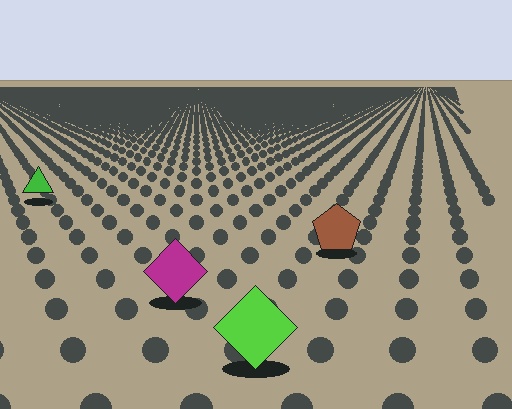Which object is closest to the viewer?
The lime diamond is closest. The texture marks near it are larger and more spread out.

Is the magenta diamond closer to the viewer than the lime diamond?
No. The lime diamond is closer — you can tell from the texture gradient: the ground texture is coarser near it.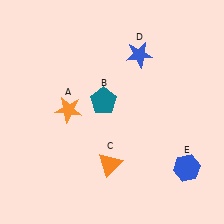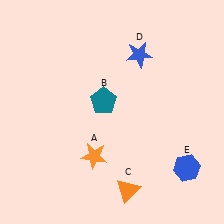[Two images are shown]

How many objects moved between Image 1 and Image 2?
2 objects moved between the two images.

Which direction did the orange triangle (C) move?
The orange triangle (C) moved down.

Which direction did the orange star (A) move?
The orange star (A) moved down.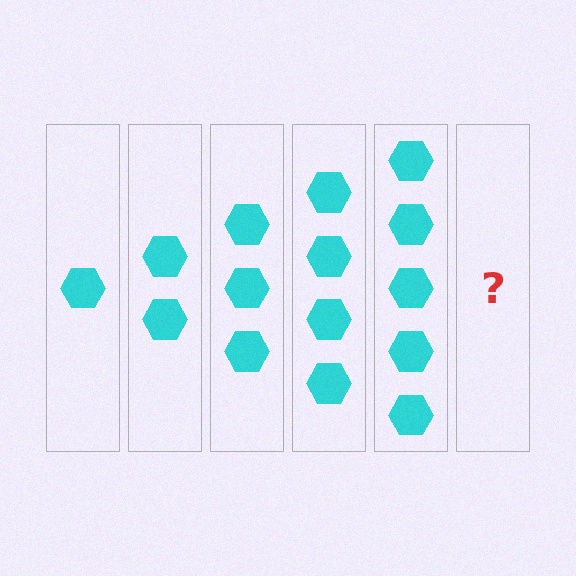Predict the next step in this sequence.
The next step is 6 hexagons.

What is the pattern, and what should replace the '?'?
The pattern is that each step adds one more hexagon. The '?' should be 6 hexagons.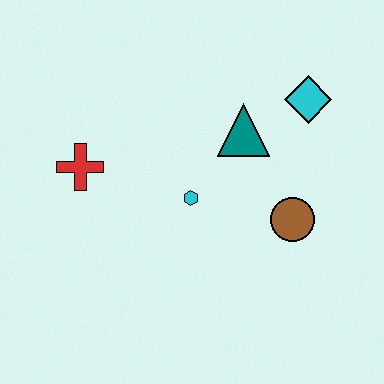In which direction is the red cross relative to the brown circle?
The red cross is to the left of the brown circle.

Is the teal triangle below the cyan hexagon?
No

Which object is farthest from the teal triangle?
The red cross is farthest from the teal triangle.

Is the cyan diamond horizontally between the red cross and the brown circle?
No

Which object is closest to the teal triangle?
The cyan diamond is closest to the teal triangle.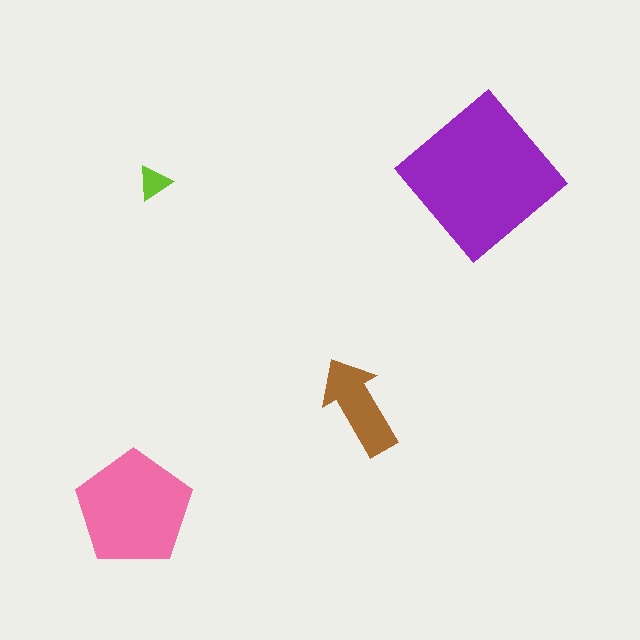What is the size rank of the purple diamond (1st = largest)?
1st.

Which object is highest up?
The purple diamond is topmost.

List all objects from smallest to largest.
The lime triangle, the brown arrow, the pink pentagon, the purple diamond.